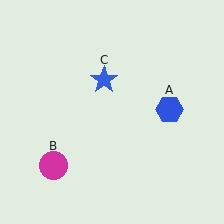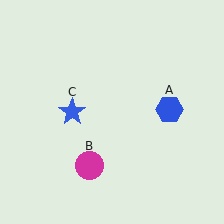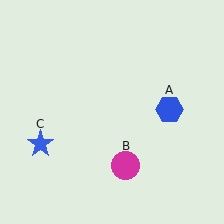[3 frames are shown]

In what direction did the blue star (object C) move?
The blue star (object C) moved down and to the left.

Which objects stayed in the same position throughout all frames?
Blue hexagon (object A) remained stationary.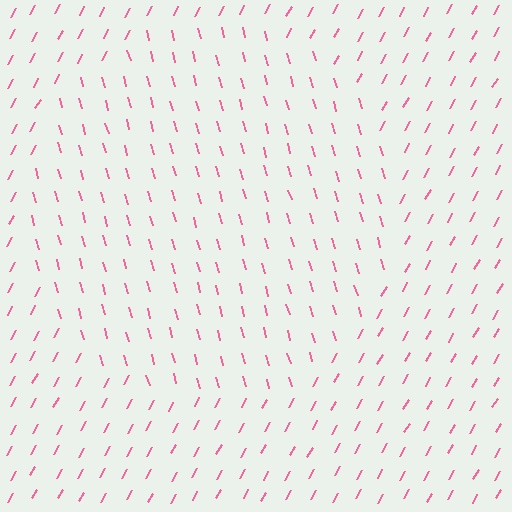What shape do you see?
I see a circle.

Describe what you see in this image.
The image is filled with small pink line segments. A circle region in the image has lines oriented differently from the surrounding lines, creating a visible texture boundary.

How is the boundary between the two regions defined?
The boundary is defined purely by a change in line orientation (approximately 45 degrees difference). All lines are the same color and thickness.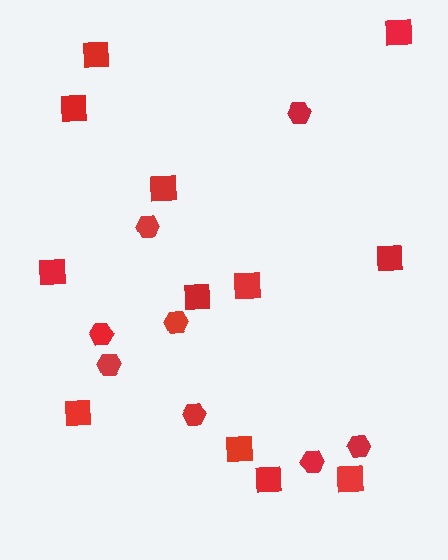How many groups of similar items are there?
There are 2 groups: one group of hexagons (8) and one group of squares (12).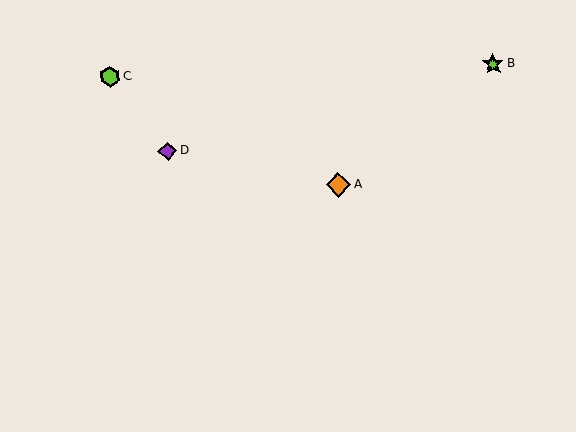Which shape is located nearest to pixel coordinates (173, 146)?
The purple diamond (labeled D) at (168, 151) is nearest to that location.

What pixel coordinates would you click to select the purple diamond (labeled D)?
Click at (168, 151) to select the purple diamond D.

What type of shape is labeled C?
Shape C is a lime hexagon.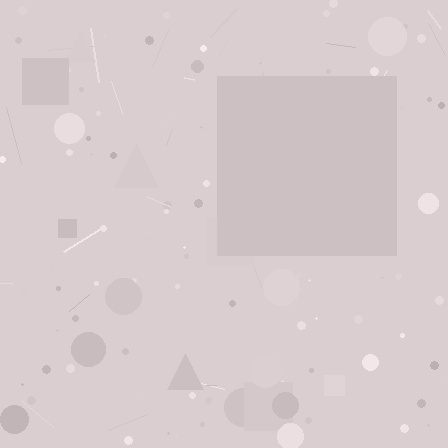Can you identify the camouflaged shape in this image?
The camouflaged shape is a square.